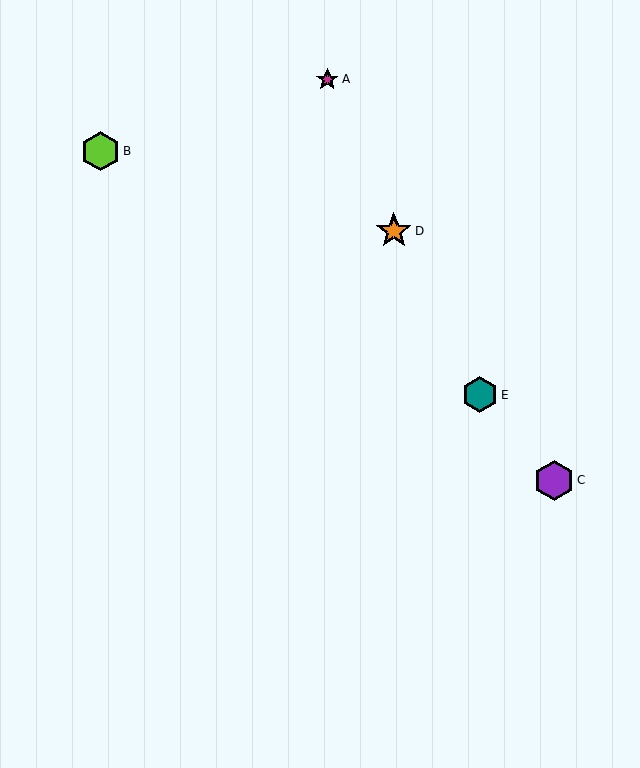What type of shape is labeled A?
Shape A is a magenta star.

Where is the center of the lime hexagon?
The center of the lime hexagon is at (101, 151).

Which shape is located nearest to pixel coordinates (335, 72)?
The magenta star (labeled A) at (327, 79) is nearest to that location.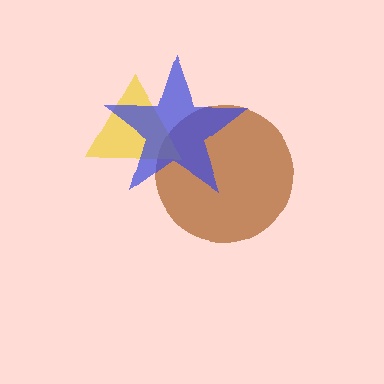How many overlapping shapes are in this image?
There are 3 overlapping shapes in the image.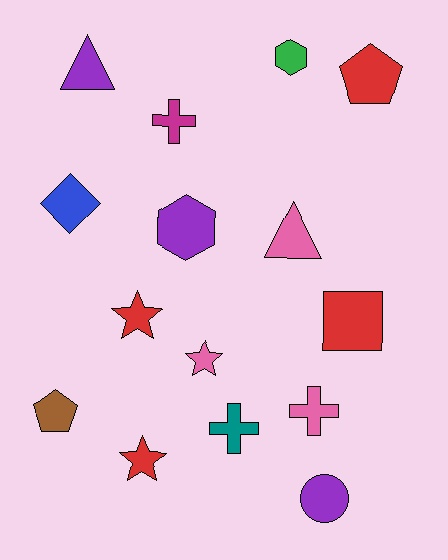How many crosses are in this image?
There are 3 crosses.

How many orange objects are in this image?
There are no orange objects.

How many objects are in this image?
There are 15 objects.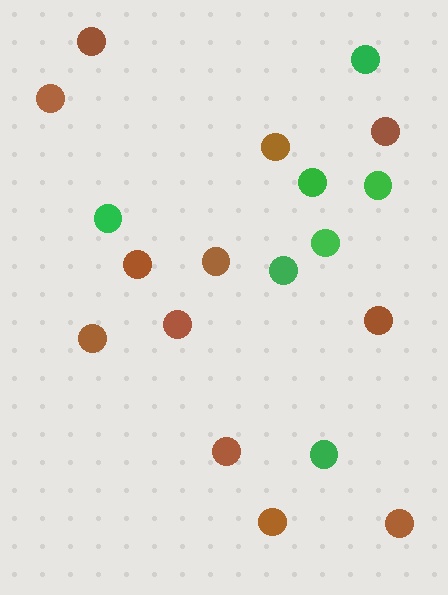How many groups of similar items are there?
There are 2 groups: one group of green circles (7) and one group of brown circles (12).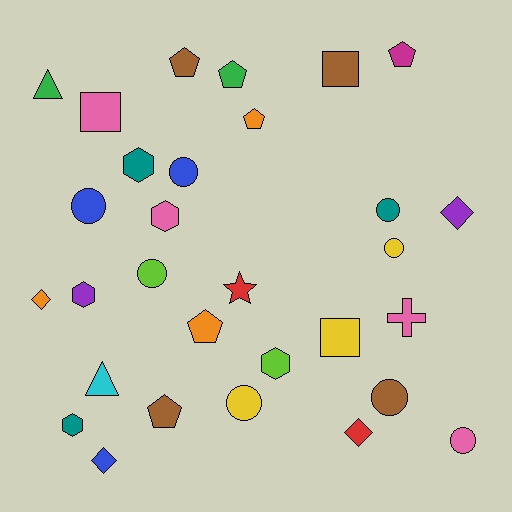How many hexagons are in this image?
There are 5 hexagons.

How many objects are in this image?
There are 30 objects.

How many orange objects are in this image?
There are 3 orange objects.